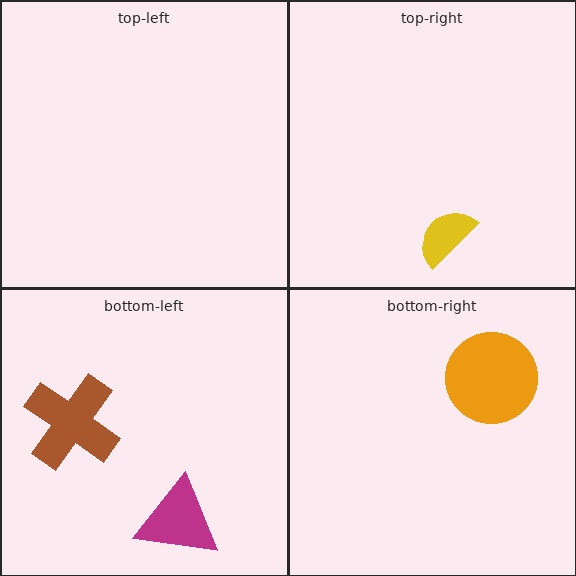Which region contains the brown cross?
The bottom-left region.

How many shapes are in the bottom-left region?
2.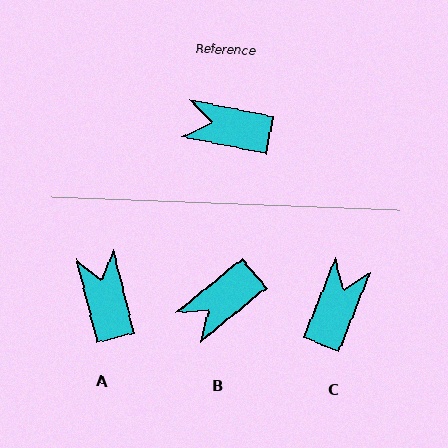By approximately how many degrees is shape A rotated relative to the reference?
Approximately 64 degrees clockwise.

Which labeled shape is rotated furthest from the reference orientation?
C, about 100 degrees away.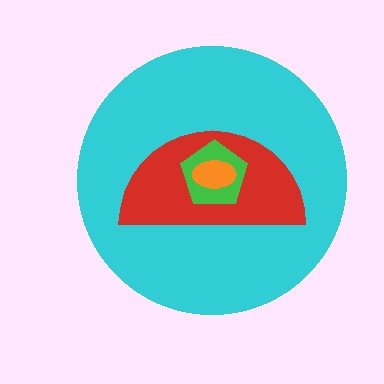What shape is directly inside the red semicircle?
The green pentagon.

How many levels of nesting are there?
4.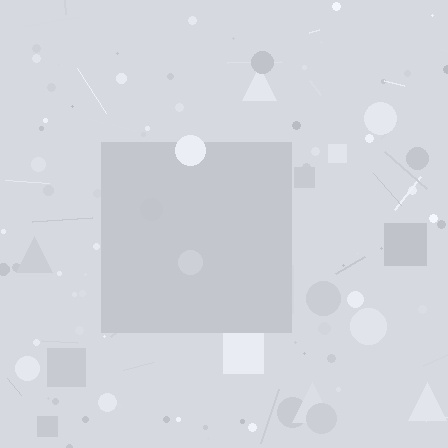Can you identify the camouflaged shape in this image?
The camouflaged shape is a square.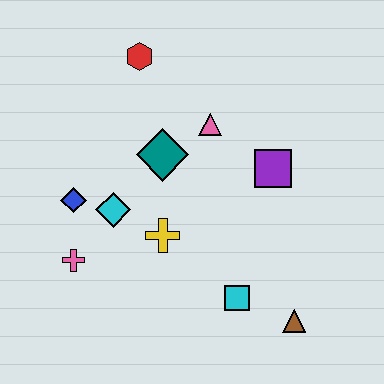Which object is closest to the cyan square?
The brown triangle is closest to the cyan square.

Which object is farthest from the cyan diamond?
The brown triangle is farthest from the cyan diamond.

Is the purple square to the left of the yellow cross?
No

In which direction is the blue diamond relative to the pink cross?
The blue diamond is above the pink cross.